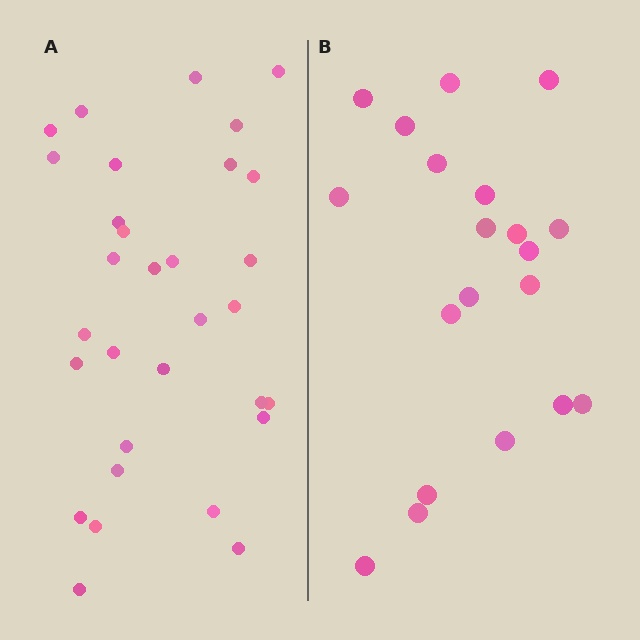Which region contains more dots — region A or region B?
Region A (the left region) has more dots.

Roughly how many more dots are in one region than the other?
Region A has roughly 12 or so more dots than region B.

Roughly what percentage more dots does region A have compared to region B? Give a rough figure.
About 55% more.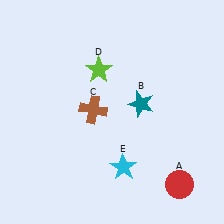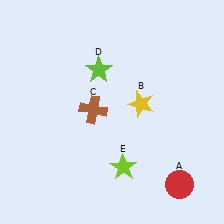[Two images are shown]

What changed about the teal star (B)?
In Image 1, B is teal. In Image 2, it changed to yellow.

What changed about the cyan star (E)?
In Image 1, E is cyan. In Image 2, it changed to lime.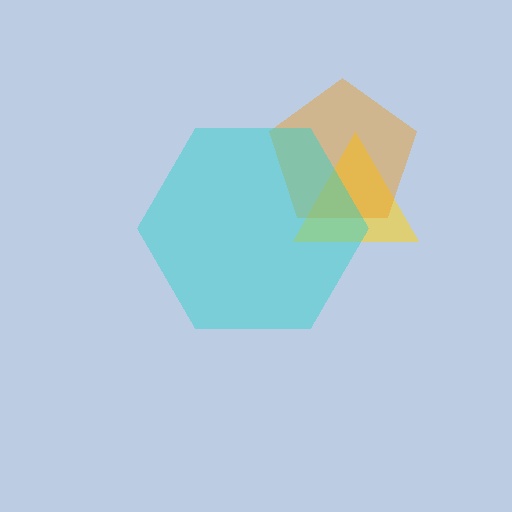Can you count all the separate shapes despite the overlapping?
Yes, there are 3 separate shapes.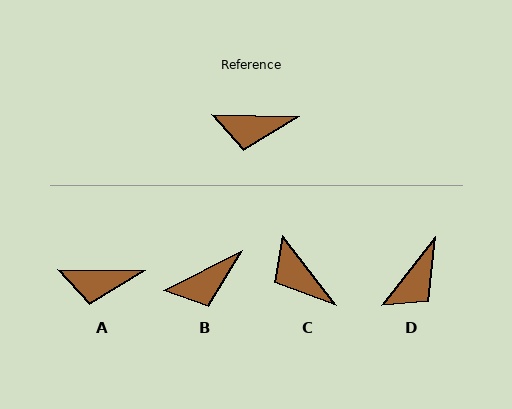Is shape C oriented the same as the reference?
No, it is off by about 52 degrees.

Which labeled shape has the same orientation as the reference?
A.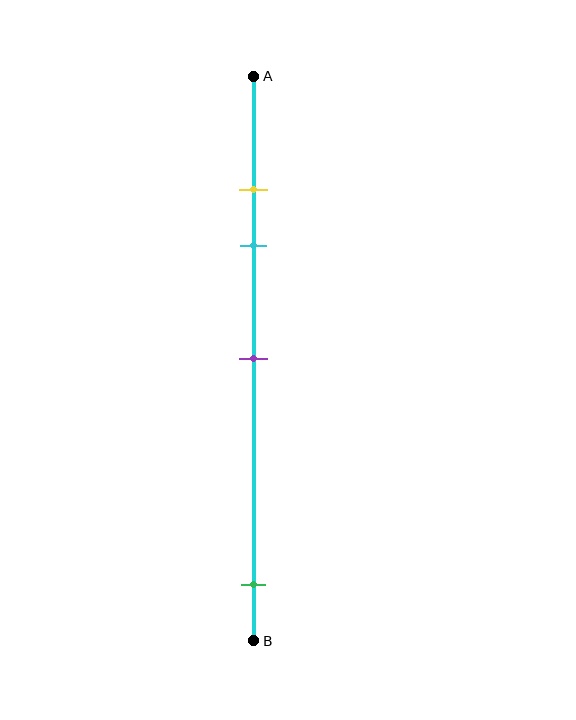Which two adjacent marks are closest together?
The yellow and cyan marks are the closest adjacent pair.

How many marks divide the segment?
There are 4 marks dividing the segment.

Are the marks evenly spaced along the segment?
No, the marks are not evenly spaced.